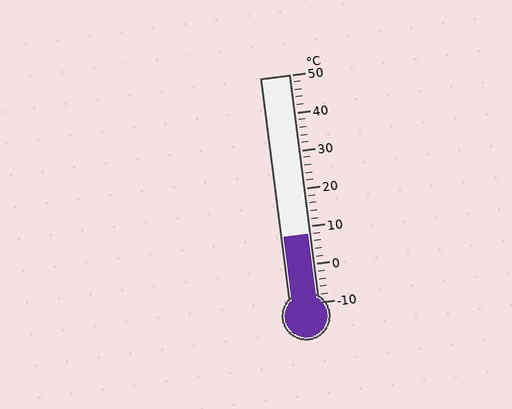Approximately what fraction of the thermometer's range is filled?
The thermometer is filled to approximately 30% of its range.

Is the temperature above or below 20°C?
The temperature is below 20°C.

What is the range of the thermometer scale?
The thermometer scale ranges from -10°C to 50°C.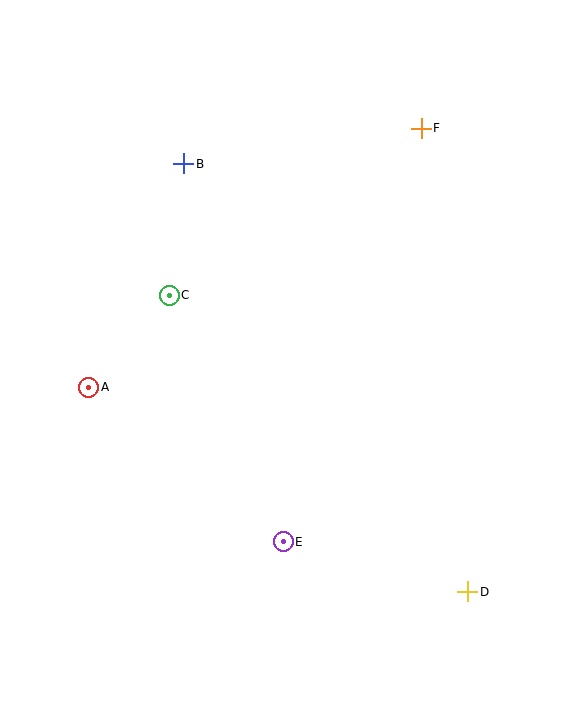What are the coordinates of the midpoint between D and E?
The midpoint between D and E is at (375, 567).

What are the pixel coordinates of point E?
Point E is at (283, 542).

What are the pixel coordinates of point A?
Point A is at (89, 387).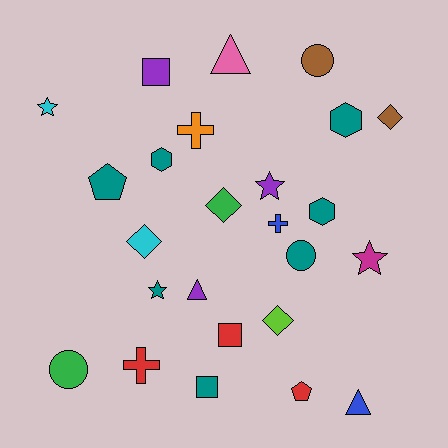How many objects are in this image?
There are 25 objects.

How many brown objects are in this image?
There are 2 brown objects.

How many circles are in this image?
There are 3 circles.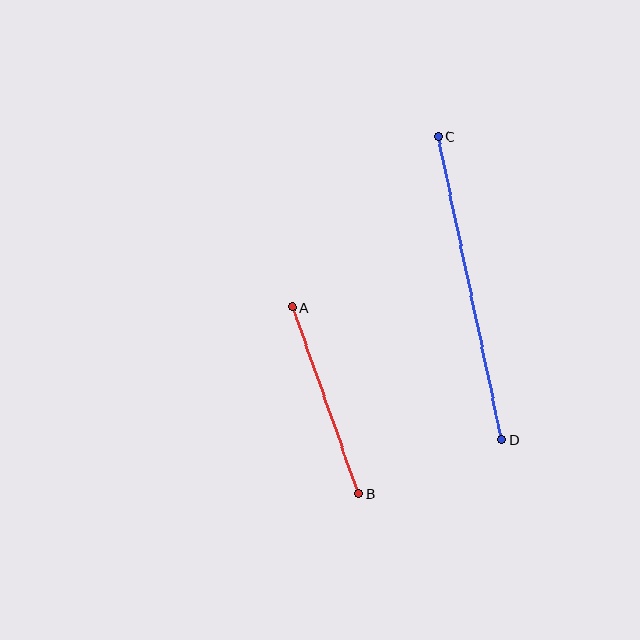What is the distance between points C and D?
The distance is approximately 310 pixels.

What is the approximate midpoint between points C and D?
The midpoint is at approximately (470, 288) pixels.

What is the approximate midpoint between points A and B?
The midpoint is at approximately (325, 400) pixels.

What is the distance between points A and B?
The distance is approximately 197 pixels.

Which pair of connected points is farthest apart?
Points C and D are farthest apart.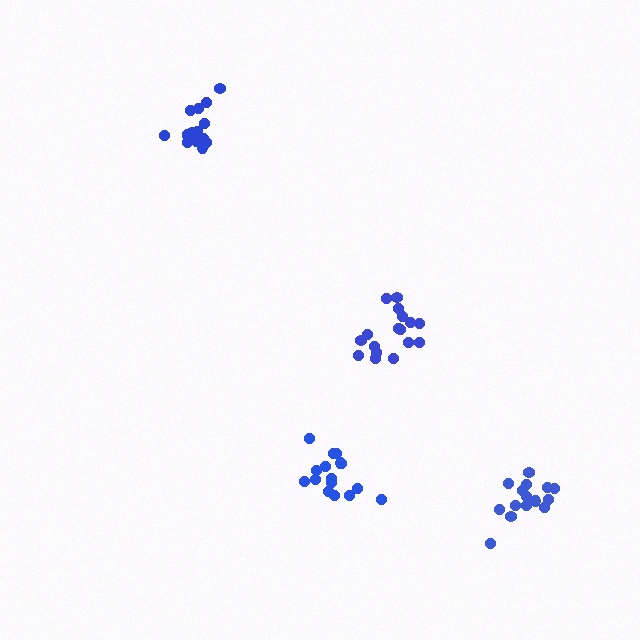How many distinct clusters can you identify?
There are 4 distinct clusters.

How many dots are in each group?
Group 1: 16 dots, Group 2: 17 dots, Group 3: 17 dots, Group 4: 15 dots (65 total).